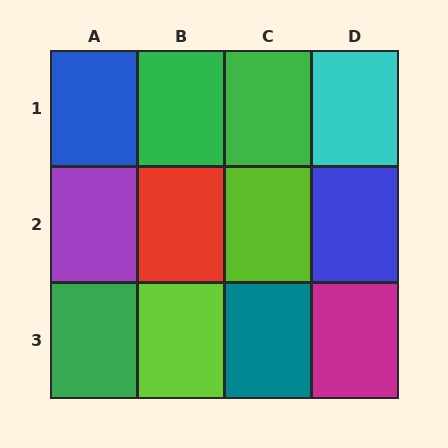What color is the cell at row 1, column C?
Green.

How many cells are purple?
1 cell is purple.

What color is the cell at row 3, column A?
Green.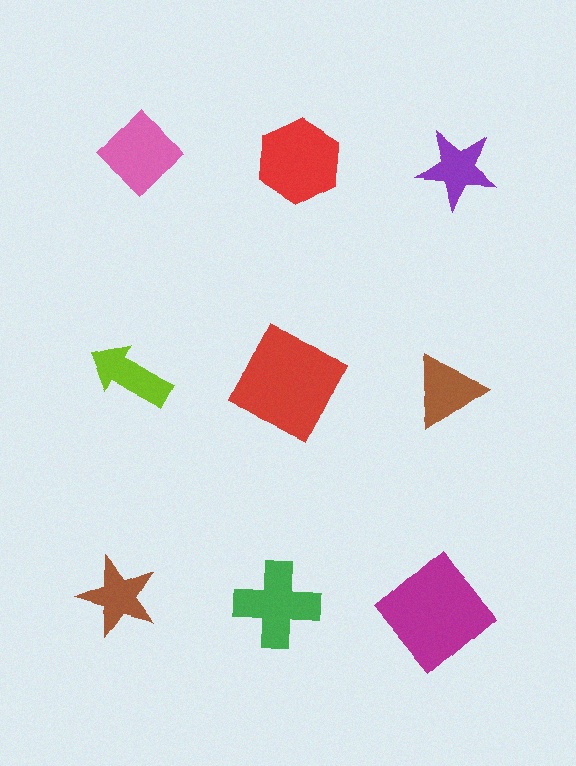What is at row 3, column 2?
A green cross.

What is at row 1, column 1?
A pink diamond.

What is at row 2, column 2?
A red square.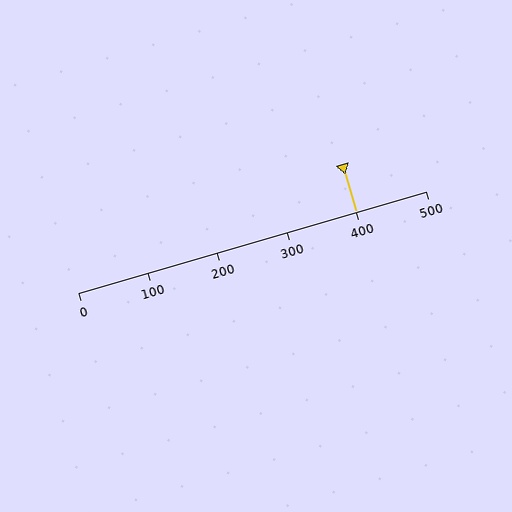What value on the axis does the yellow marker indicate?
The marker indicates approximately 400.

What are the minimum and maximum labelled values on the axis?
The axis runs from 0 to 500.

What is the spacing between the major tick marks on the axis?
The major ticks are spaced 100 apart.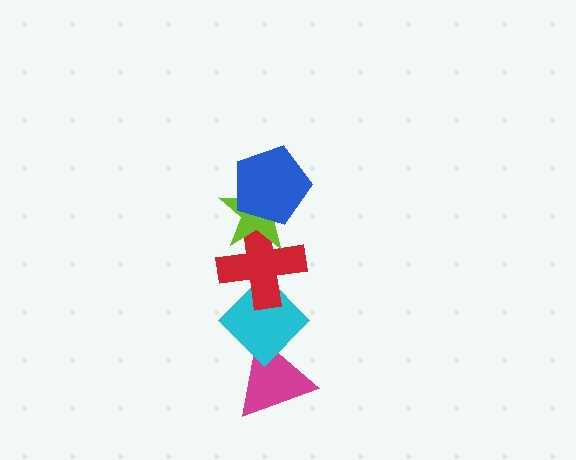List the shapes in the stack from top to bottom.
From top to bottom: the blue pentagon, the lime star, the red cross, the cyan diamond, the magenta triangle.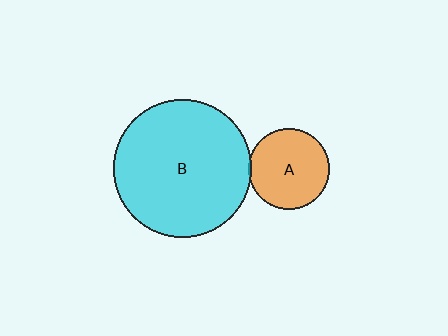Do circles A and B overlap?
Yes.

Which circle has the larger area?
Circle B (cyan).